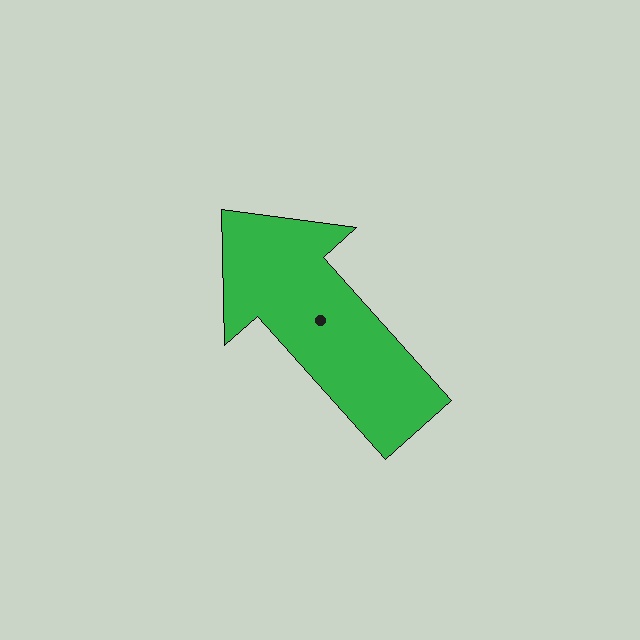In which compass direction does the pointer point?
Northwest.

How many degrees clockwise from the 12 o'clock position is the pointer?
Approximately 318 degrees.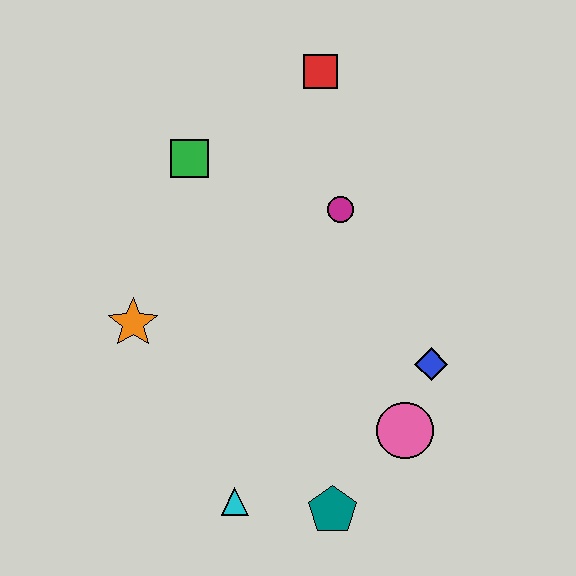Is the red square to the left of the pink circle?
Yes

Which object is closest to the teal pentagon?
The cyan triangle is closest to the teal pentagon.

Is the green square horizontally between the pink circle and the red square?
No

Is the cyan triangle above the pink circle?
No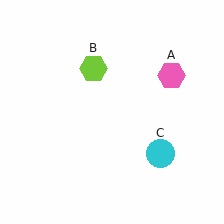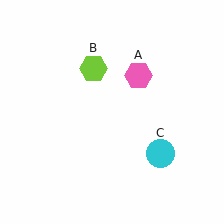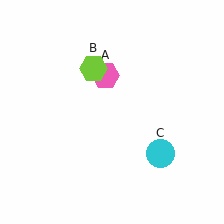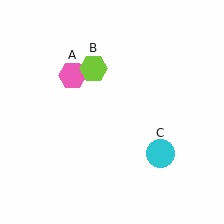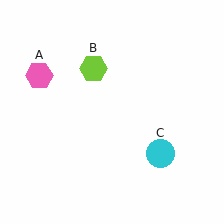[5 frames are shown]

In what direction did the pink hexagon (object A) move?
The pink hexagon (object A) moved left.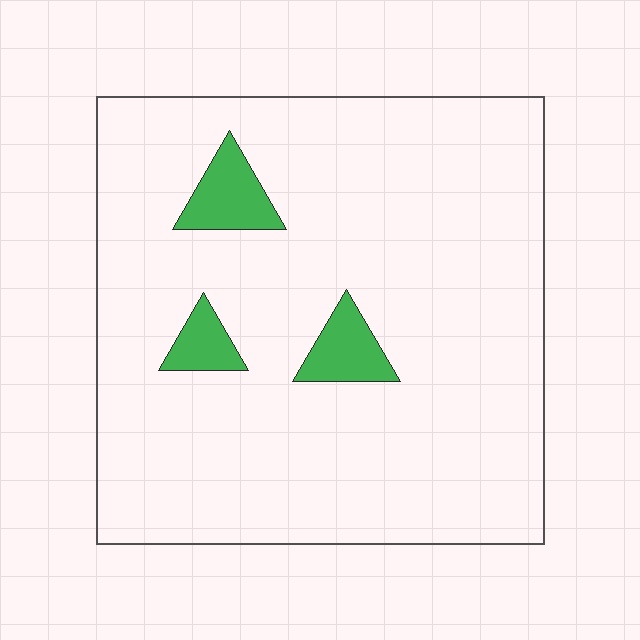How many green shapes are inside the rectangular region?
3.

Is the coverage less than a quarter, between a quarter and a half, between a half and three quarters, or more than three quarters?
Less than a quarter.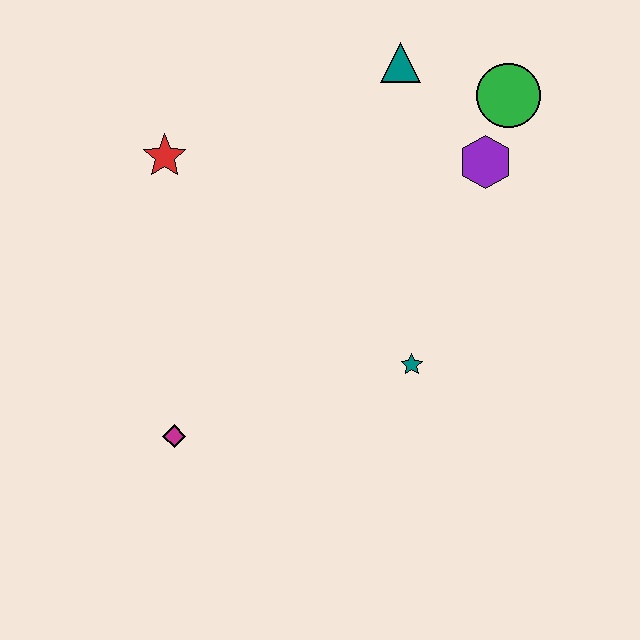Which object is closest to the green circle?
The purple hexagon is closest to the green circle.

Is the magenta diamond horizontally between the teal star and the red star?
Yes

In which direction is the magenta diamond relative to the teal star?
The magenta diamond is to the left of the teal star.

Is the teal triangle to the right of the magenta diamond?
Yes